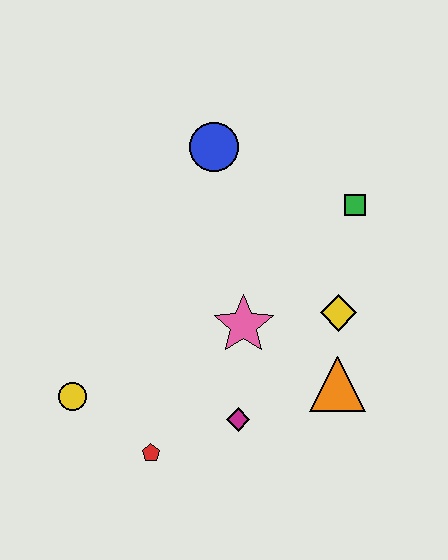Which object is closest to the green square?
The yellow diamond is closest to the green square.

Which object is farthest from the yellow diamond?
The yellow circle is farthest from the yellow diamond.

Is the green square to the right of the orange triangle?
Yes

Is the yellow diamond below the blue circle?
Yes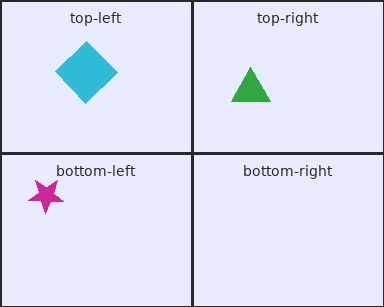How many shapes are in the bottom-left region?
1.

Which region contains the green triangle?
The top-right region.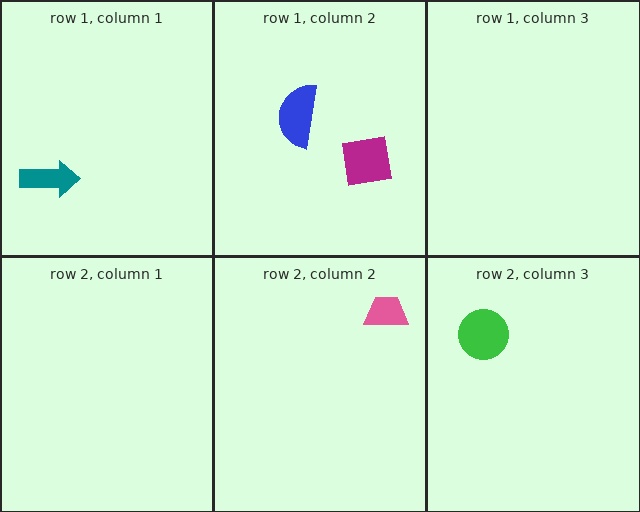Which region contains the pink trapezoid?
The row 2, column 2 region.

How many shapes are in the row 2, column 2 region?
1.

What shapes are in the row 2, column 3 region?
The green circle.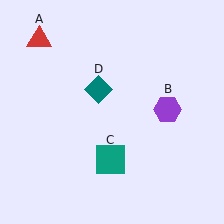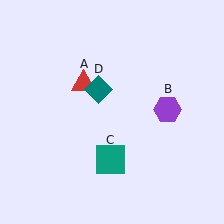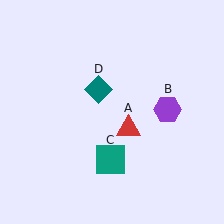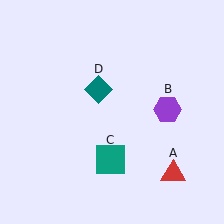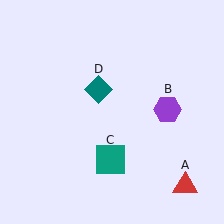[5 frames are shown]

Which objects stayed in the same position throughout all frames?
Purple hexagon (object B) and teal square (object C) and teal diamond (object D) remained stationary.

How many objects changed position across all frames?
1 object changed position: red triangle (object A).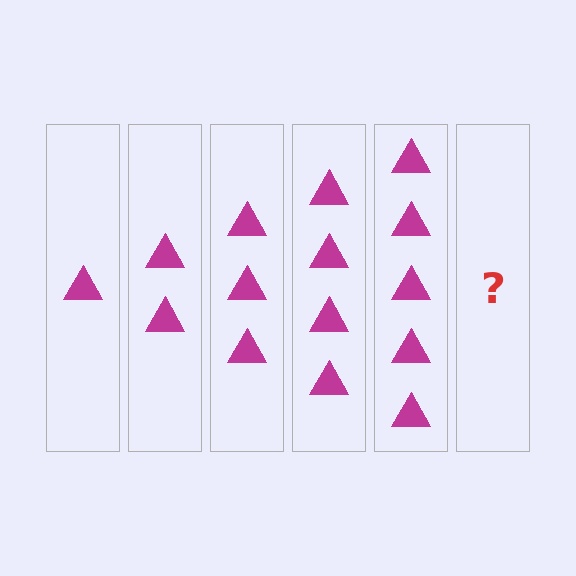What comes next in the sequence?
The next element should be 6 triangles.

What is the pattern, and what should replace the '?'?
The pattern is that each step adds one more triangle. The '?' should be 6 triangles.